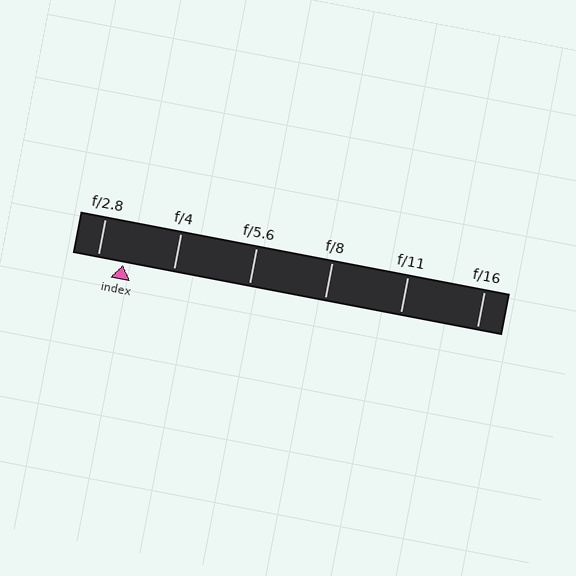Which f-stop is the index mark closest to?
The index mark is closest to f/2.8.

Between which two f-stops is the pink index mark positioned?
The index mark is between f/2.8 and f/4.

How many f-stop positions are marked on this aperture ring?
There are 6 f-stop positions marked.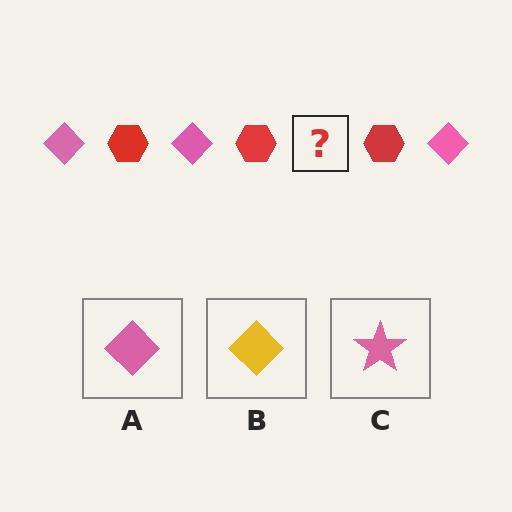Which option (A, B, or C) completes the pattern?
A.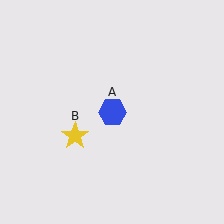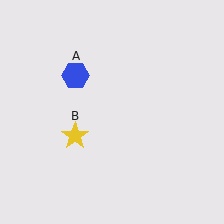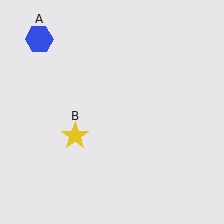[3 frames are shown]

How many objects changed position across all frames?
1 object changed position: blue hexagon (object A).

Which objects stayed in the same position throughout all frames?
Yellow star (object B) remained stationary.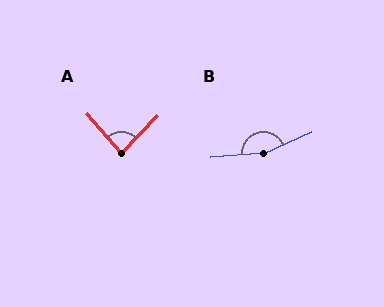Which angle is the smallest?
A, at approximately 84 degrees.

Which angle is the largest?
B, at approximately 160 degrees.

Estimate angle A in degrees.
Approximately 84 degrees.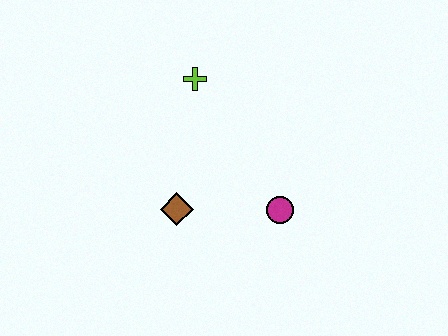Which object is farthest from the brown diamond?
The lime cross is farthest from the brown diamond.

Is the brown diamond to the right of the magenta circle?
No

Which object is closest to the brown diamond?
The magenta circle is closest to the brown diamond.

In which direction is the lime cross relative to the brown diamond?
The lime cross is above the brown diamond.